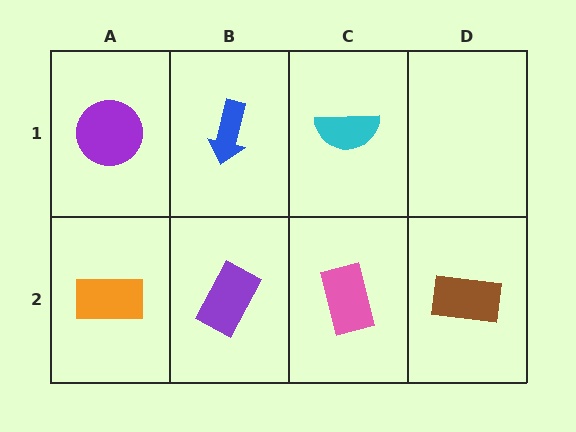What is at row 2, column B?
A purple rectangle.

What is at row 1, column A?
A purple circle.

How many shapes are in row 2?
4 shapes.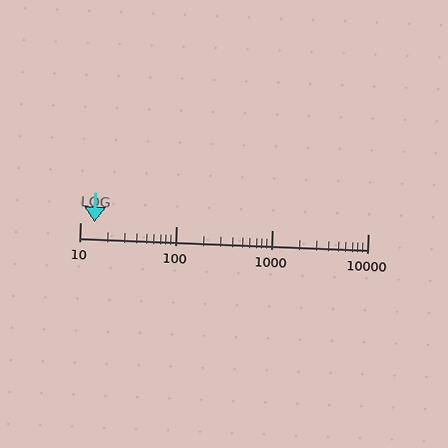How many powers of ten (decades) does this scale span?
The scale spans 3 decades, from 10 to 10000.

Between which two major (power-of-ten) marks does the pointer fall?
The pointer is between 10 and 100.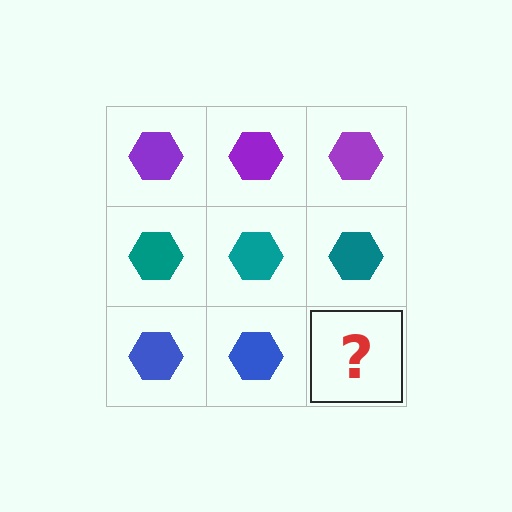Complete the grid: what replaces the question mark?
The question mark should be replaced with a blue hexagon.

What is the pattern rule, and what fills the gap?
The rule is that each row has a consistent color. The gap should be filled with a blue hexagon.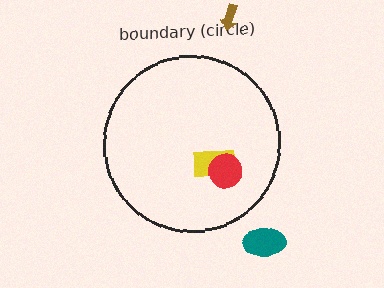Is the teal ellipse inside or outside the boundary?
Outside.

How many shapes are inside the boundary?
2 inside, 2 outside.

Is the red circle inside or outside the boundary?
Inside.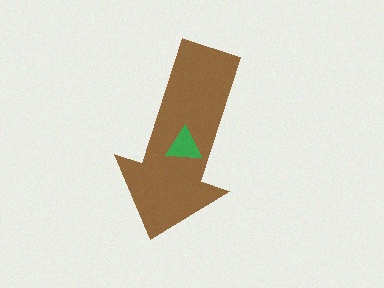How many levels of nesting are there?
2.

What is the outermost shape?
The brown arrow.